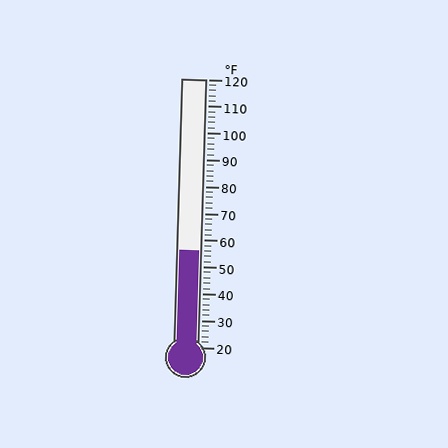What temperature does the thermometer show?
The thermometer shows approximately 56°F.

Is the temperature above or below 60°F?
The temperature is below 60°F.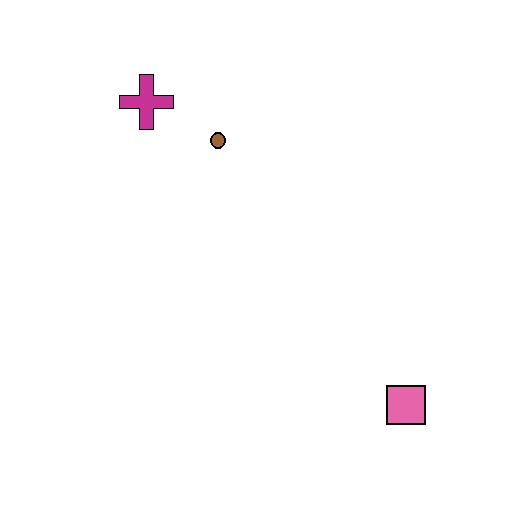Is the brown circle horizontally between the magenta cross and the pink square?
Yes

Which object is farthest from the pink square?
The magenta cross is farthest from the pink square.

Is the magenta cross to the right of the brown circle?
No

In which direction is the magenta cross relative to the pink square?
The magenta cross is above the pink square.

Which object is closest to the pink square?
The brown circle is closest to the pink square.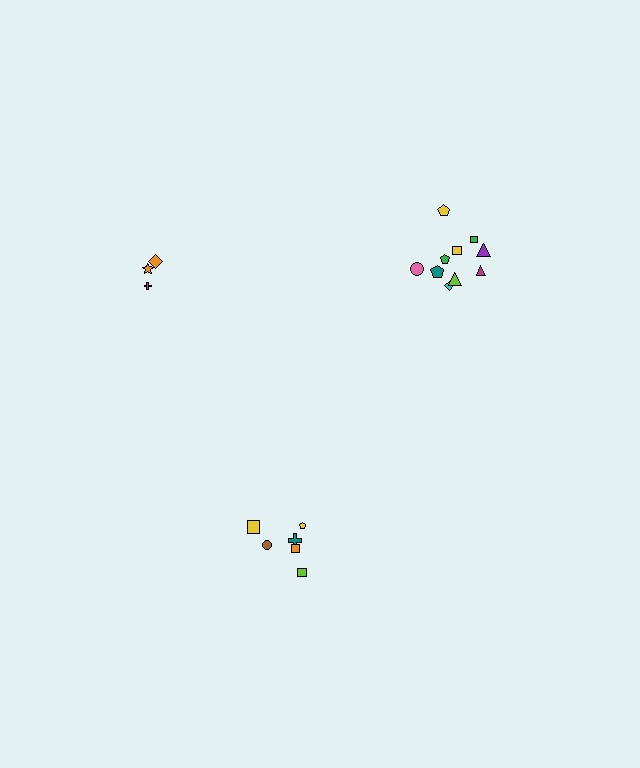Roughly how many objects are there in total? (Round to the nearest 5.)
Roughly 20 objects in total.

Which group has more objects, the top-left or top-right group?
The top-right group.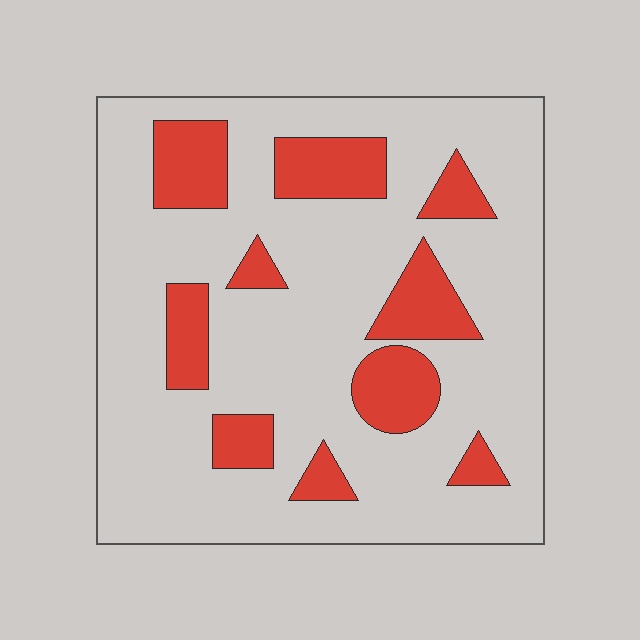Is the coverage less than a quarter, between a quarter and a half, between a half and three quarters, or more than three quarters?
Less than a quarter.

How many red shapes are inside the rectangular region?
10.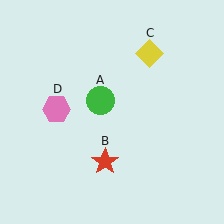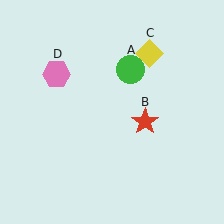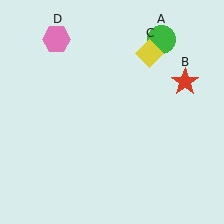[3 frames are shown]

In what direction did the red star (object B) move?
The red star (object B) moved up and to the right.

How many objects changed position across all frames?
3 objects changed position: green circle (object A), red star (object B), pink hexagon (object D).